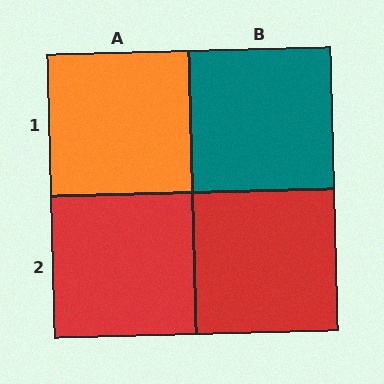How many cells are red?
2 cells are red.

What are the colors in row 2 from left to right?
Red, red.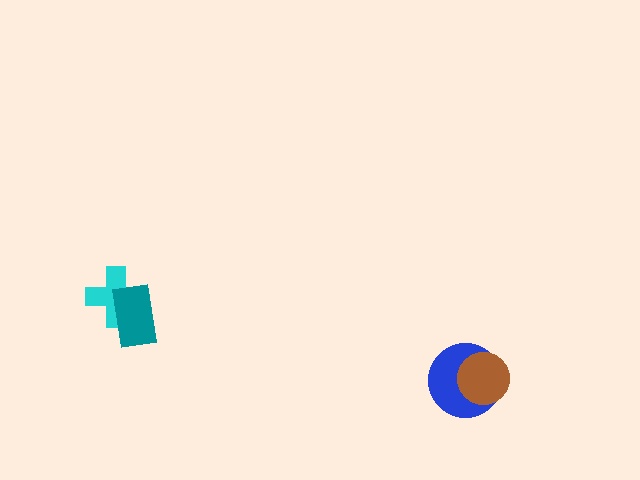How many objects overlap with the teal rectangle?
1 object overlaps with the teal rectangle.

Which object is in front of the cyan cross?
The teal rectangle is in front of the cyan cross.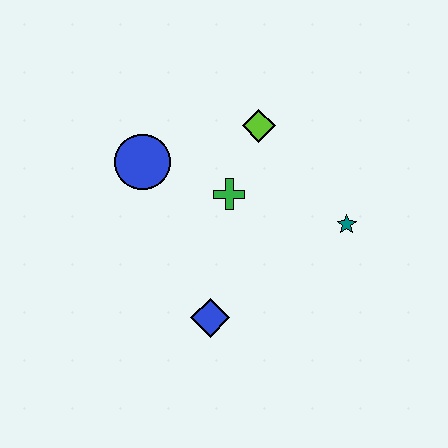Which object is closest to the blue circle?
The green cross is closest to the blue circle.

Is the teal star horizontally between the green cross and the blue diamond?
No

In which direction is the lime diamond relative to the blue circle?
The lime diamond is to the right of the blue circle.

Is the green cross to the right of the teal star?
No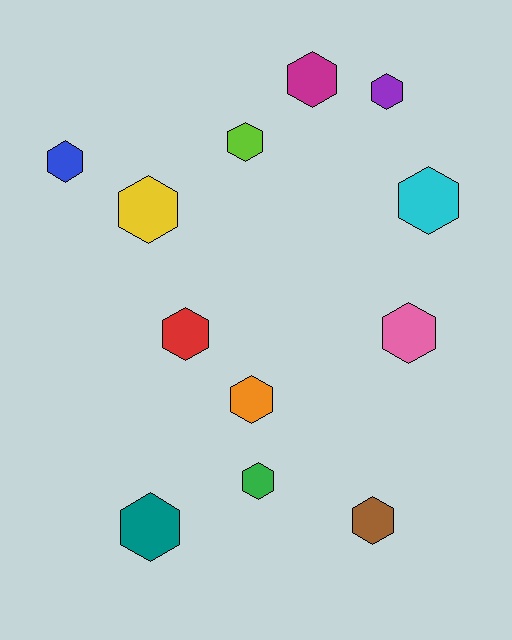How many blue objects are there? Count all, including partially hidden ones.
There is 1 blue object.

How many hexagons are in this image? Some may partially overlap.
There are 12 hexagons.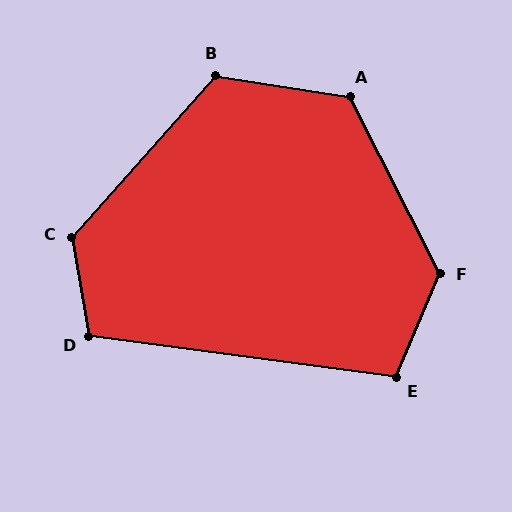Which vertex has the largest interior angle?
F, at approximately 130 degrees.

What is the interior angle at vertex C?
Approximately 128 degrees (obtuse).